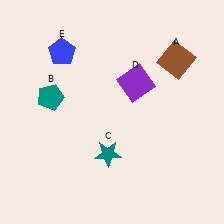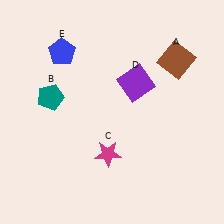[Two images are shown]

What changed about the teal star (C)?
In Image 1, C is teal. In Image 2, it changed to magenta.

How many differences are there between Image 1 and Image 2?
There is 1 difference between the two images.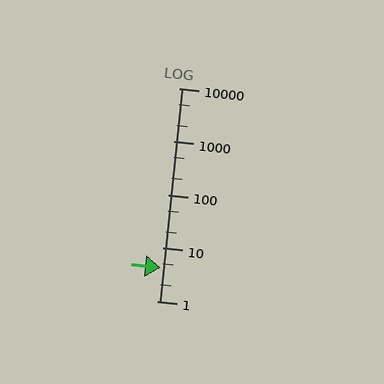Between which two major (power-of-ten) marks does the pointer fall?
The pointer is between 1 and 10.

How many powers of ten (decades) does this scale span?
The scale spans 4 decades, from 1 to 10000.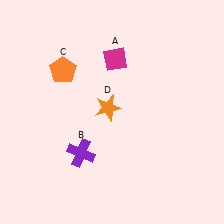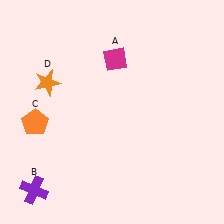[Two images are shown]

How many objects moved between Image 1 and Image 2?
3 objects moved between the two images.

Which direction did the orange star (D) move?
The orange star (D) moved left.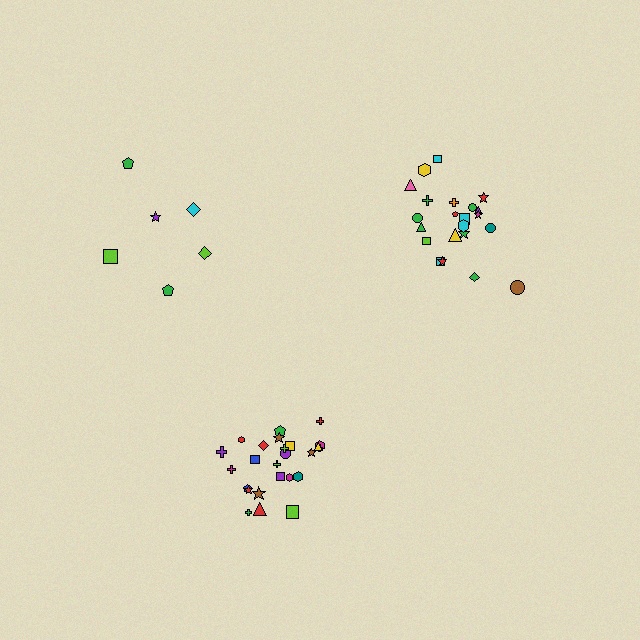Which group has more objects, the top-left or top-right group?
The top-right group.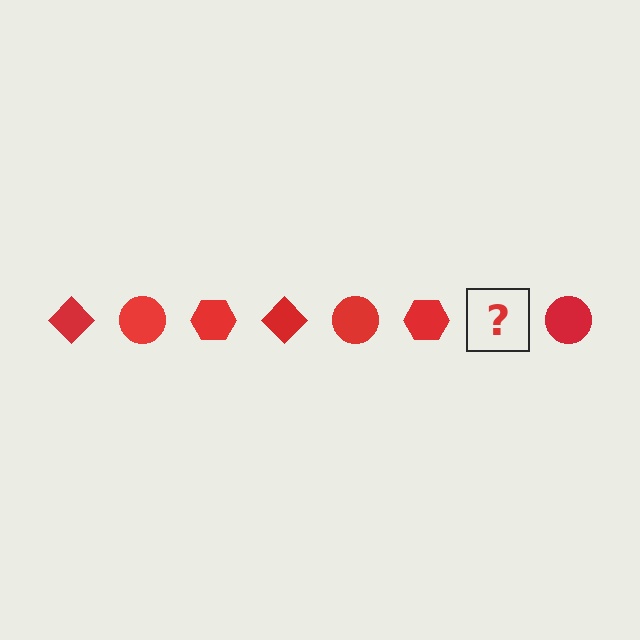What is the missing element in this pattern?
The missing element is a red diamond.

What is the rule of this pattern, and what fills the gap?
The rule is that the pattern cycles through diamond, circle, hexagon shapes in red. The gap should be filled with a red diamond.